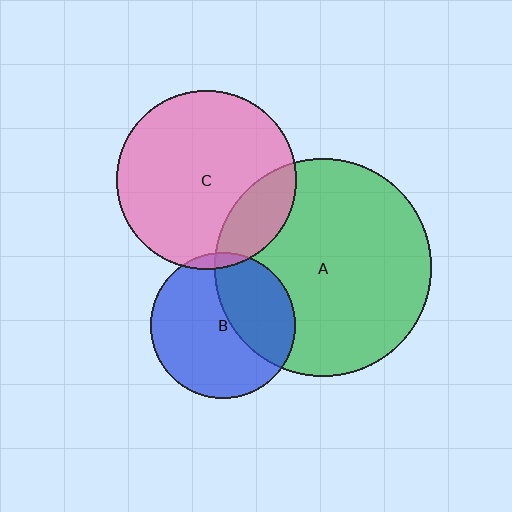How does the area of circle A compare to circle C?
Approximately 1.5 times.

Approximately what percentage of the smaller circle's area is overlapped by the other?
Approximately 5%.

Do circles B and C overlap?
Yes.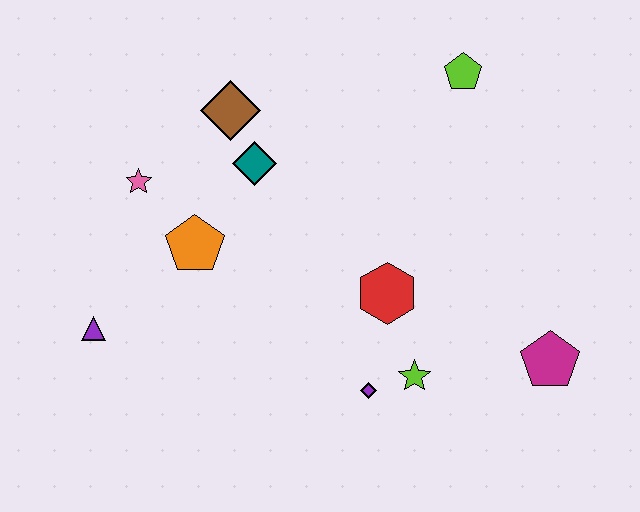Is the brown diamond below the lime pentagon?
Yes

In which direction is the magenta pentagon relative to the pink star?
The magenta pentagon is to the right of the pink star.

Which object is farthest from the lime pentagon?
The purple triangle is farthest from the lime pentagon.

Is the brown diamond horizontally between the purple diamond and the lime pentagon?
No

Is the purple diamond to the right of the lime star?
No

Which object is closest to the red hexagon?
The lime star is closest to the red hexagon.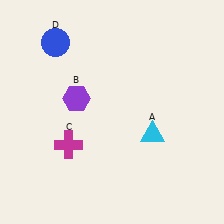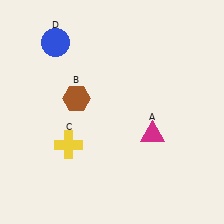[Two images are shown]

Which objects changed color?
A changed from cyan to magenta. B changed from purple to brown. C changed from magenta to yellow.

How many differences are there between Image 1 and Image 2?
There are 3 differences between the two images.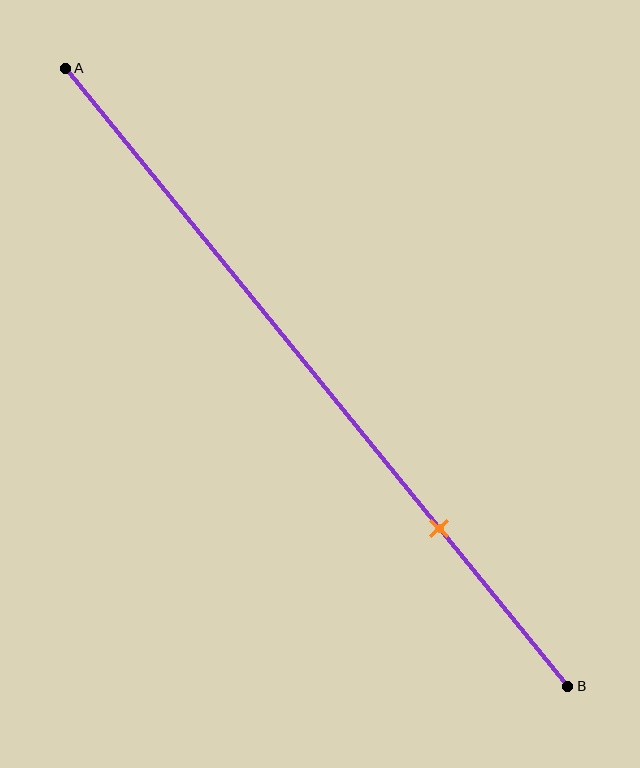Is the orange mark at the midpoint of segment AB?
No, the mark is at about 75% from A, not at the 50% midpoint.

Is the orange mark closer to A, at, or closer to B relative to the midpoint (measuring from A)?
The orange mark is closer to point B than the midpoint of segment AB.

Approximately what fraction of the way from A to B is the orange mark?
The orange mark is approximately 75% of the way from A to B.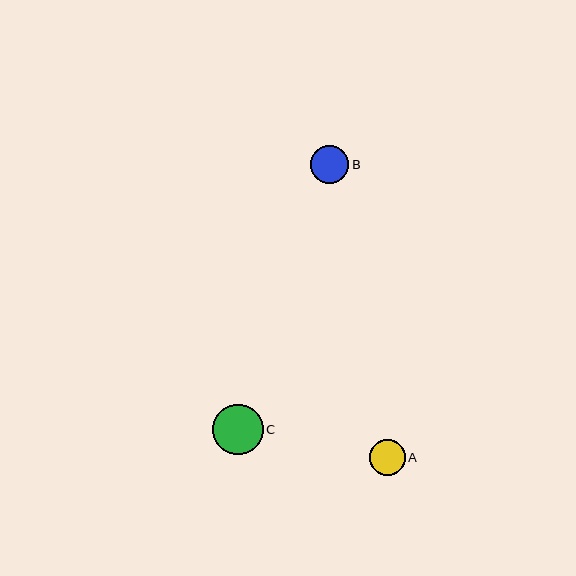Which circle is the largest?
Circle C is the largest with a size of approximately 51 pixels.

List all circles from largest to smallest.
From largest to smallest: C, B, A.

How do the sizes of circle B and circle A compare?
Circle B and circle A are approximately the same size.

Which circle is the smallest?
Circle A is the smallest with a size of approximately 36 pixels.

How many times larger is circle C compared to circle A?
Circle C is approximately 1.4 times the size of circle A.